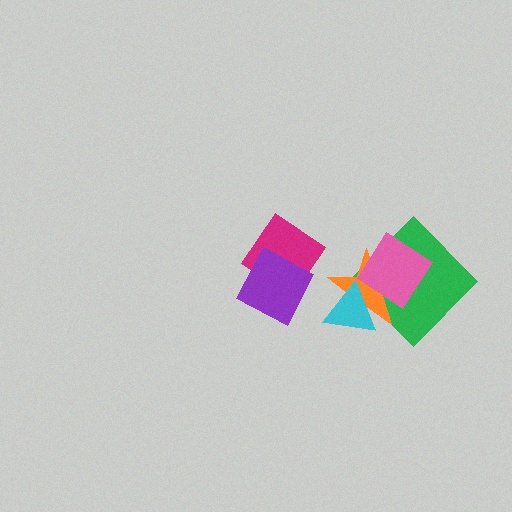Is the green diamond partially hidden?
Yes, it is partially covered by another shape.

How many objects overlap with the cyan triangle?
2 objects overlap with the cyan triangle.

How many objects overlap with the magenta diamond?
1 object overlaps with the magenta diamond.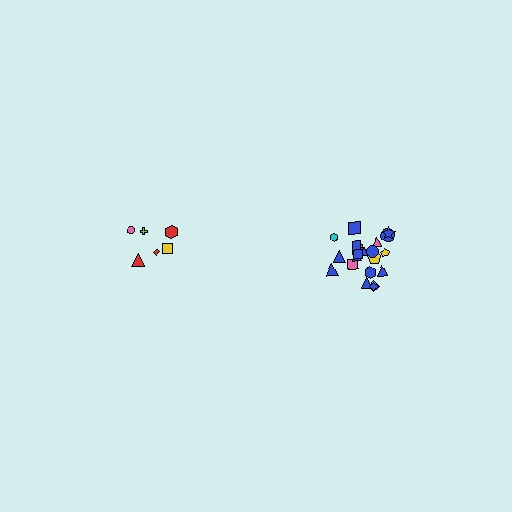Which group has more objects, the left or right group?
The right group.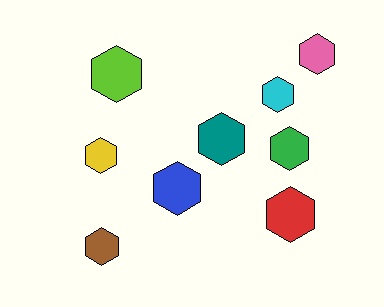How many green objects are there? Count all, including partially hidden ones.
There is 1 green object.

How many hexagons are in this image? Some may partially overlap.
There are 9 hexagons.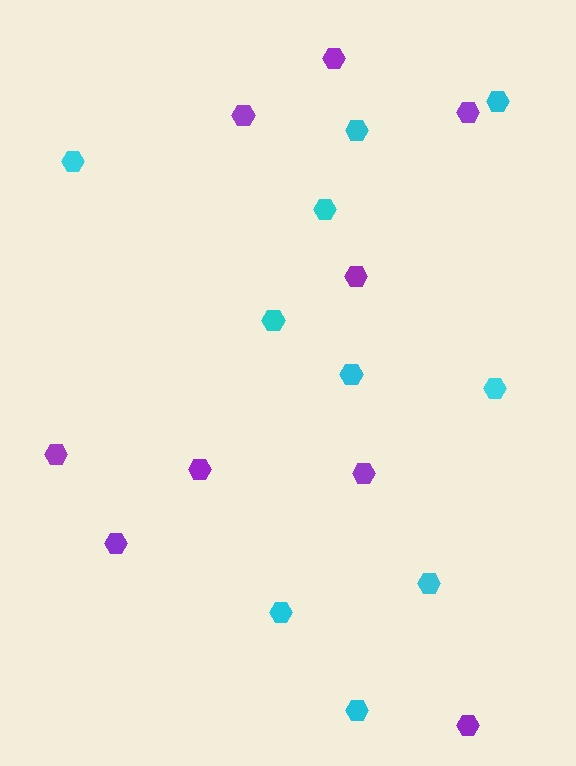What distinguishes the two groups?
There are 2 groups: one group of cyan hexagons (10) and one group of purple hexagons (9).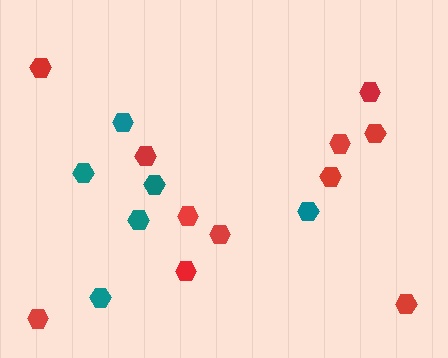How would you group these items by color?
There are 2 groups: one group of teal hexagons (6) and one group of red hexagons (11).